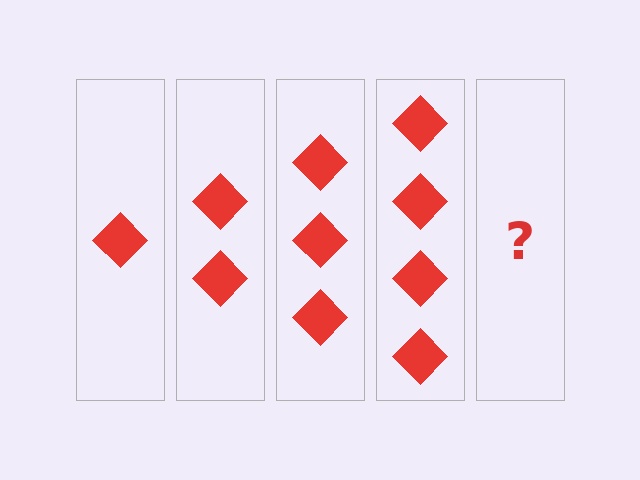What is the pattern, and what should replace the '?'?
The pattern is that each step adds one more diamond. The '?' should be 5 diamonds.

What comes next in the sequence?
The next element should be 5 diamonds.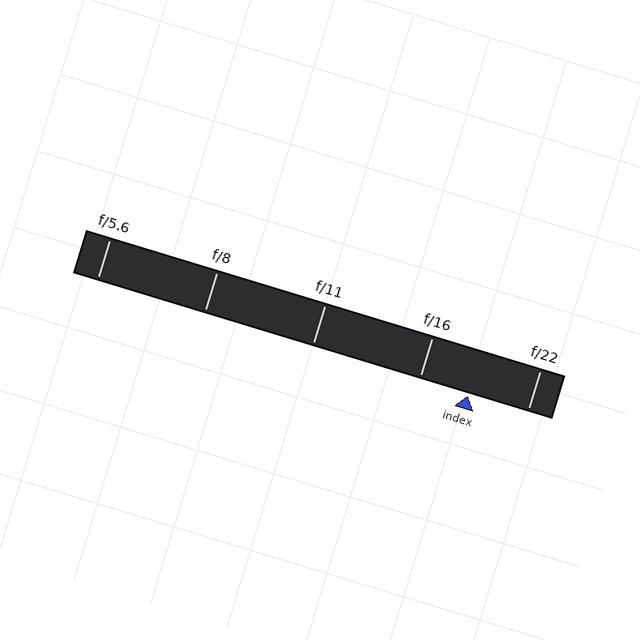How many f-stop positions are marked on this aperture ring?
There are 5 f-stop positions marked.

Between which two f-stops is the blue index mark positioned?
The index mark is between f/16 and f/22.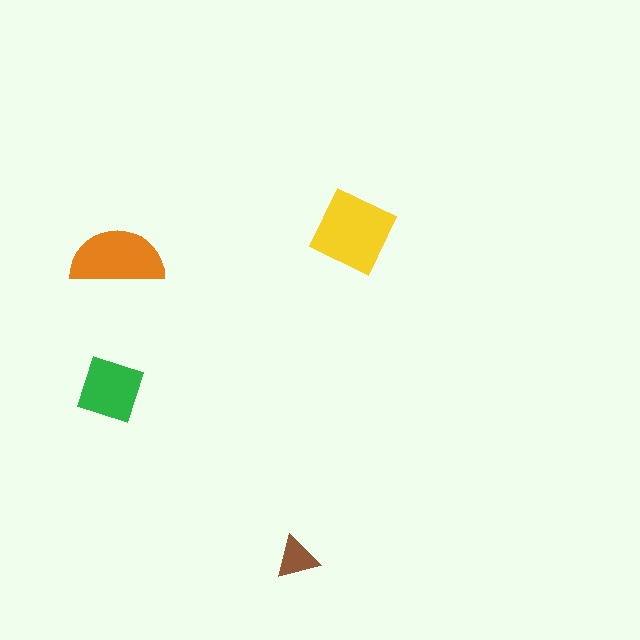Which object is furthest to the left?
The green square is leftmost.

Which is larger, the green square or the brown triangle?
The green square.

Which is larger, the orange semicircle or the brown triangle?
The orange semicircle.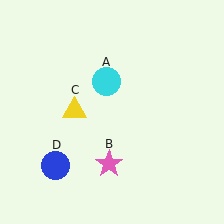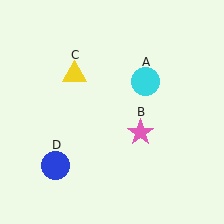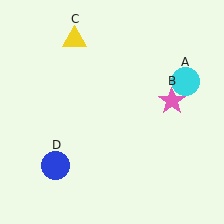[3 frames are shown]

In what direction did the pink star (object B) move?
The pink star (object B) moved up and to the right.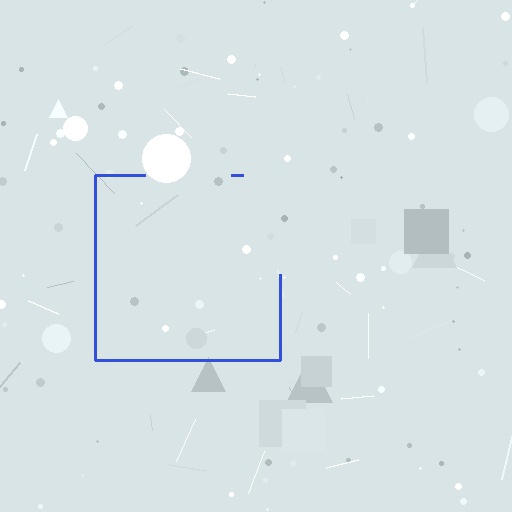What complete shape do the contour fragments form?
The contour fragments form a square.